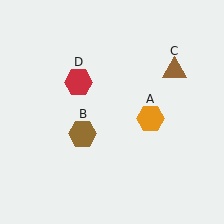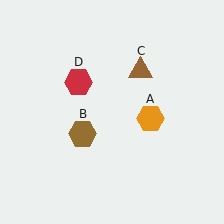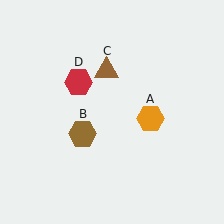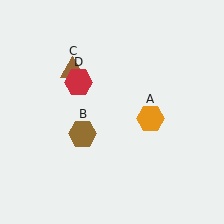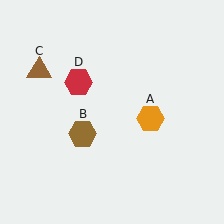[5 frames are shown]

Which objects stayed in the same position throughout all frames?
Orange hexagon (object A) and brown hexagon (object B) and red hexagon (object D) remained stationary.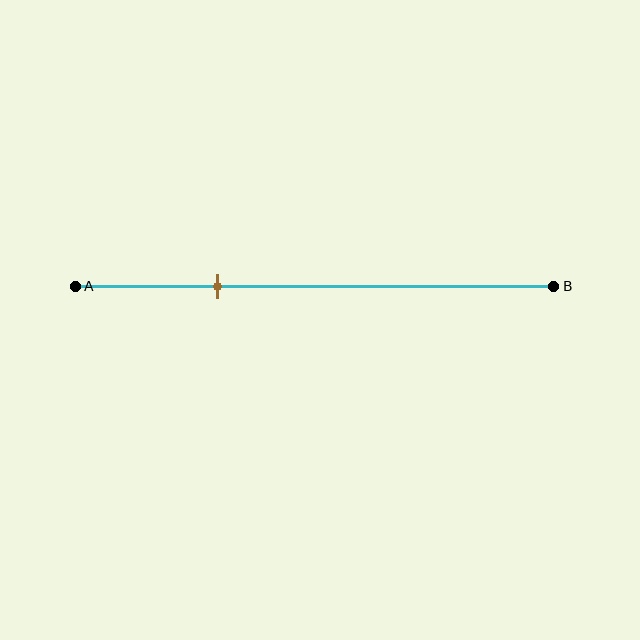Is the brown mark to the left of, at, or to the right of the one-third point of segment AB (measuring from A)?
The brown mark is to the left of the one-third point of segment AB.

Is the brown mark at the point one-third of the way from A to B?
No, the mark is at about 30% from A, not at the 33% one-third point.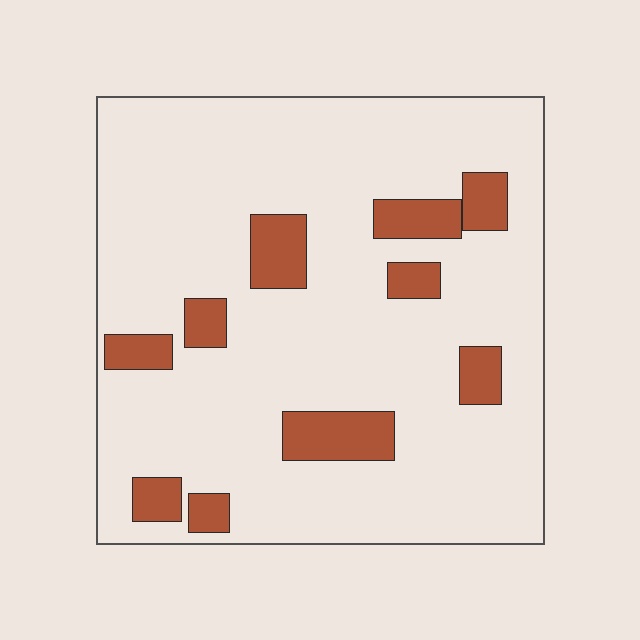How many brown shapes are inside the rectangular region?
10.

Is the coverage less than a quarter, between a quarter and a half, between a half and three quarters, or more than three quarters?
Less than a quarter.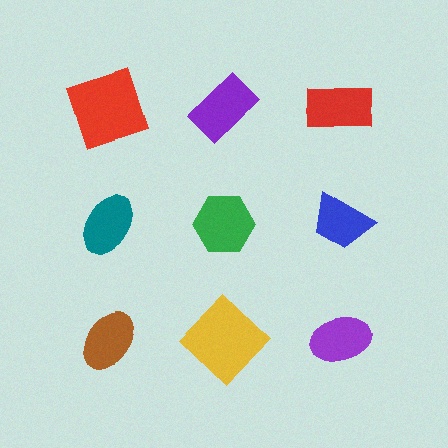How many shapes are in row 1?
3 shapes.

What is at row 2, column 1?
A teal ellipse.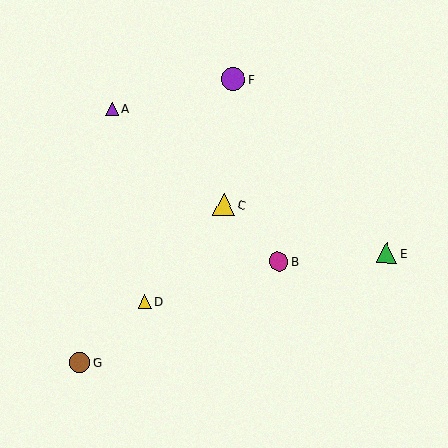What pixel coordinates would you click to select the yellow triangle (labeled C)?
Click at (224, 205) to select the yellow triangle C.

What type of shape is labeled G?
Shape G is a brown circle.